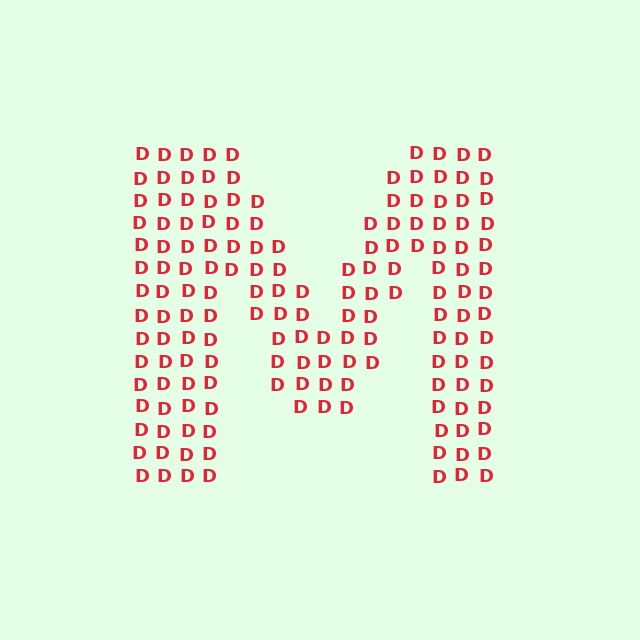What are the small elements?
The small elements are letter D's.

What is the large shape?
The large shape is the letter M.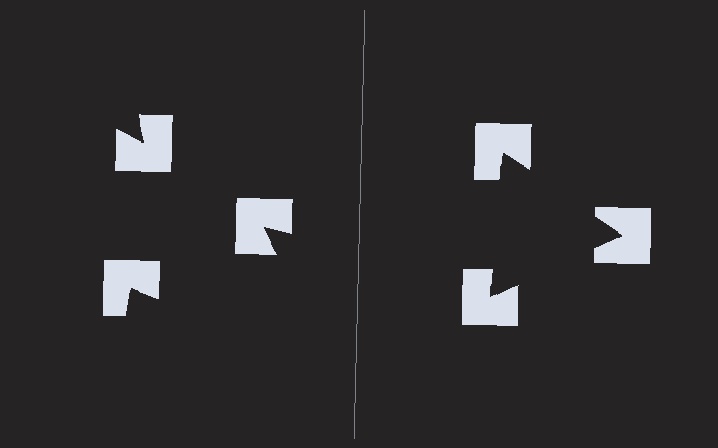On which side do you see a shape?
An illusory triangle appears on the right side. On the left side the wedge cuts are rotated, so no coherent shape forms.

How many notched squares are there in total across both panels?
6 — 3 on each side.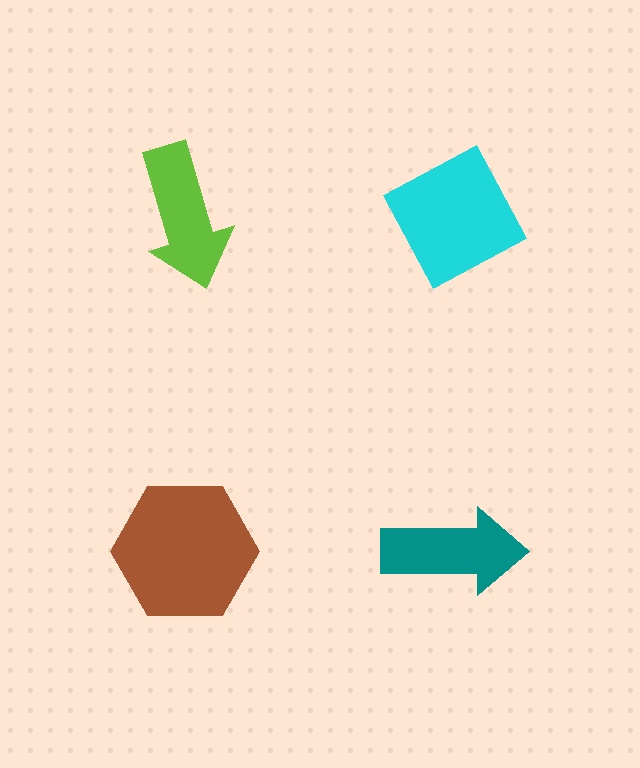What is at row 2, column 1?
A brown hexagon.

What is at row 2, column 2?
A teal arrow.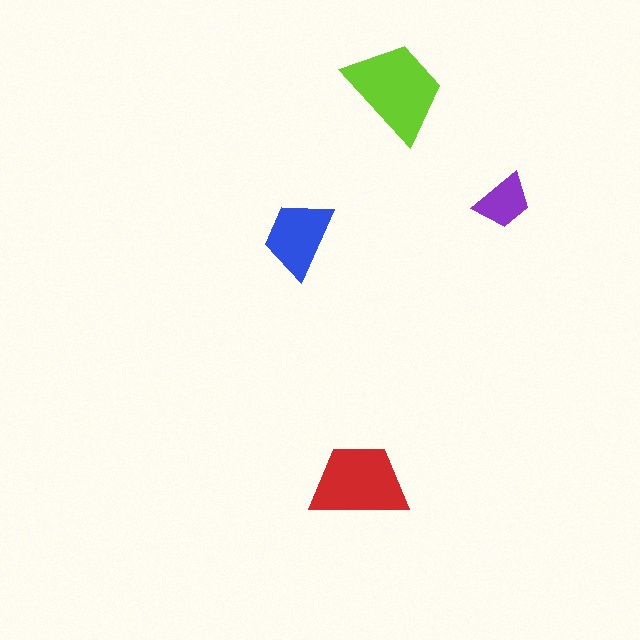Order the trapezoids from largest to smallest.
the lime one, the red one, the blue one, the purple one.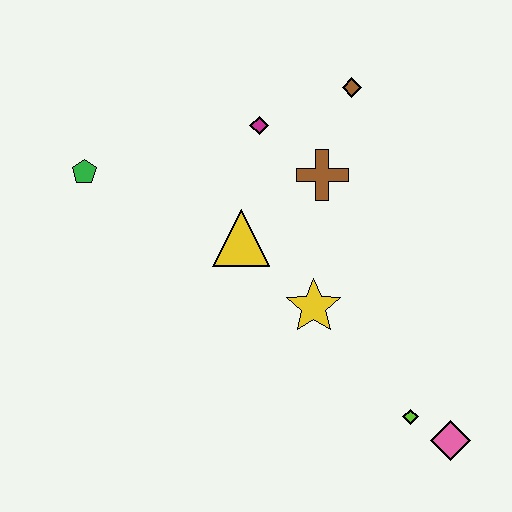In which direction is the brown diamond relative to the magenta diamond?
The brown diamond is to the right of the magenta diamond.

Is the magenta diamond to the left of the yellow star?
Yes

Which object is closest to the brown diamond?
The brown cross is closest to the brown diamond.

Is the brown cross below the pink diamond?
No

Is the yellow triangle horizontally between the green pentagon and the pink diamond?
Yes